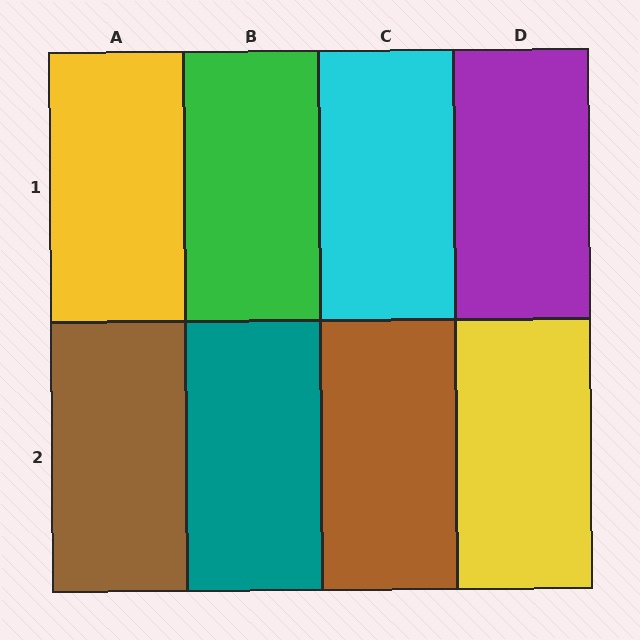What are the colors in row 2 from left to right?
Brown, teal, brown, yellow.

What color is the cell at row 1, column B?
Green.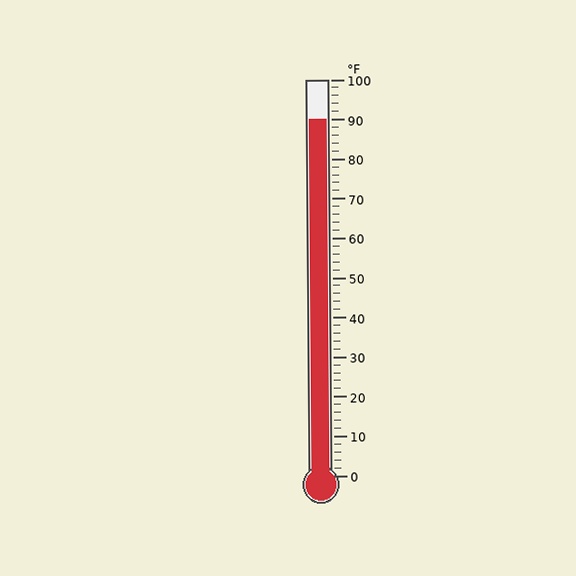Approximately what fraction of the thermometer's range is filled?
The thermometer is filled to approximately 90% of its range.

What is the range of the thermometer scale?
The thermometer scale ranges from 0°F to 100°F.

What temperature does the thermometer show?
The thermometer shows approximately 90°F.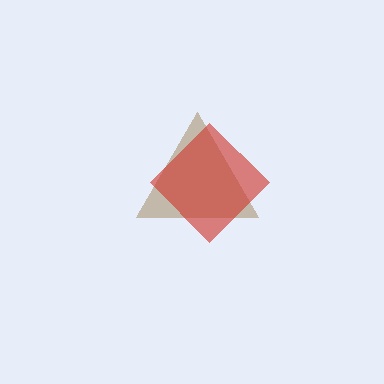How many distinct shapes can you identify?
There are 2 distinct shapes: a brown triangle, a red diamond.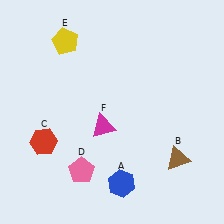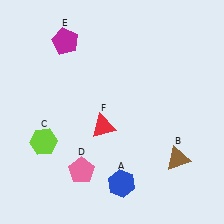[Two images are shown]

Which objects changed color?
C changed from red to lime. E changed from yellow to magenta. F changed from magenta to red.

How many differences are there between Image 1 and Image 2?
There are 3 differences between the two images.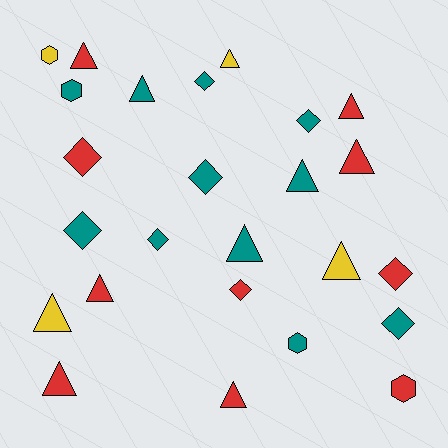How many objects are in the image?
There are 25 objects.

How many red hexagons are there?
There is 1 red hexagon.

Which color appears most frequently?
Teal, with 11 objects.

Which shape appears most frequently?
Triangle, with 12 objects.